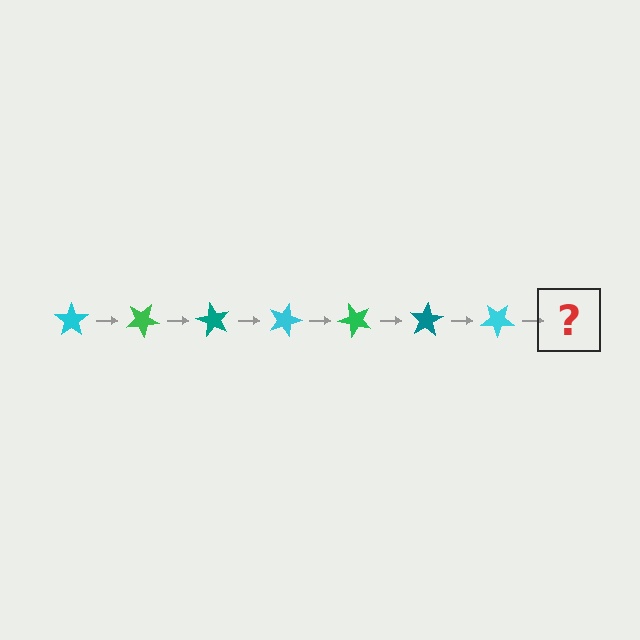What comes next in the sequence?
The next element should be a green star, rotated 210 degrees from the start.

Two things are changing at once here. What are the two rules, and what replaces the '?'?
The two rules are that it rotates 30 degrees each step and the color cycles through cyan, green, and teal. The '?' should be a green star, rotated 210 degrees from the start.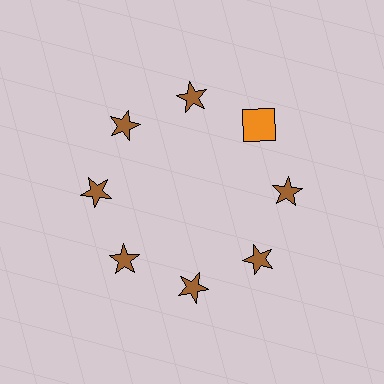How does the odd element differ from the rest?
It differs in both color (orange instead of brown) and shape (square instead of star).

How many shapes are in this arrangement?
There are 8 shapes arranged in a ring pattern.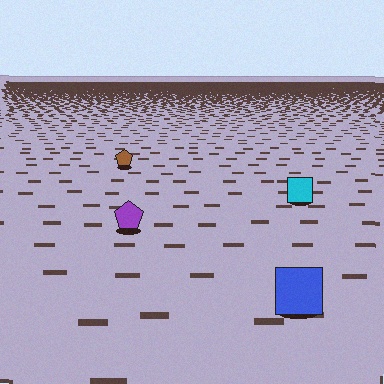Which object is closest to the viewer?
The blue square is closest. The texture marks near it are larger and more spread out.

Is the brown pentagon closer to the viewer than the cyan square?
No. The cyan square is closer — you can tell from the texture gradient: the ground texture is coarser near it.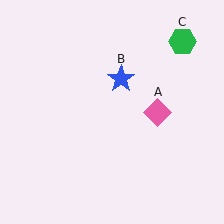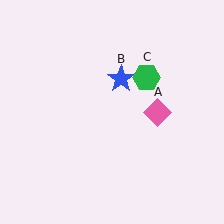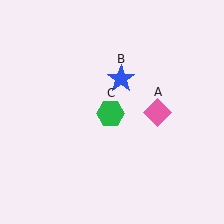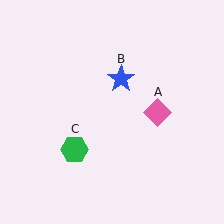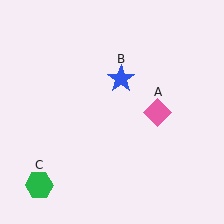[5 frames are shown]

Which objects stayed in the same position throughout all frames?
Pink diamond (object A) and blue star (object B) remained stationary.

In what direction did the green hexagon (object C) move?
The green hexagon (object C) moved down and to the left.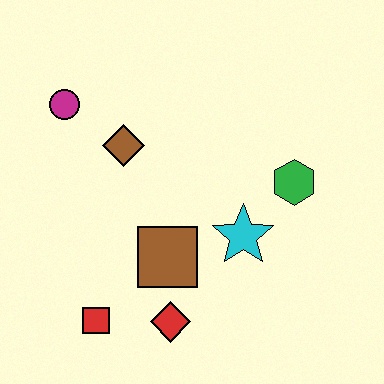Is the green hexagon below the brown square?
No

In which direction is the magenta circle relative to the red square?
The magenta circle is above the red square.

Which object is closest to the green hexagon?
The cyan star is closest to the green hexagon.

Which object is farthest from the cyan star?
The magenta circle is farthest from the cyan star.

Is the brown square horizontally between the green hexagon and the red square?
Yes